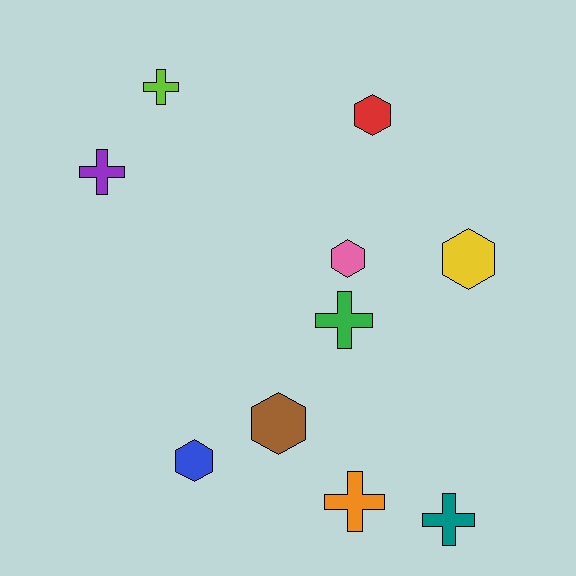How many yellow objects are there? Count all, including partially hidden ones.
There is 1 yellow object.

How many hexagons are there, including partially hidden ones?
There are 5 hexagons.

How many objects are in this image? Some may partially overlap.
There are 10 objects.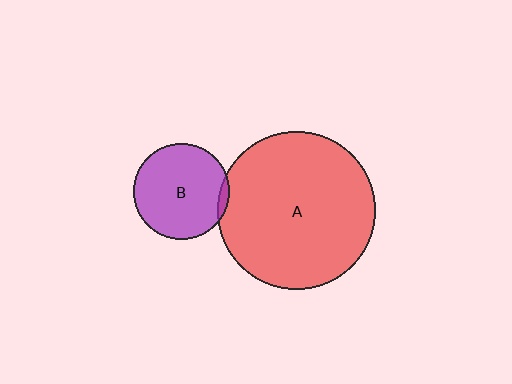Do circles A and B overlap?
Yes.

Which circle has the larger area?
Circle A (red).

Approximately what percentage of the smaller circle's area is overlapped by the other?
Approximately 5%.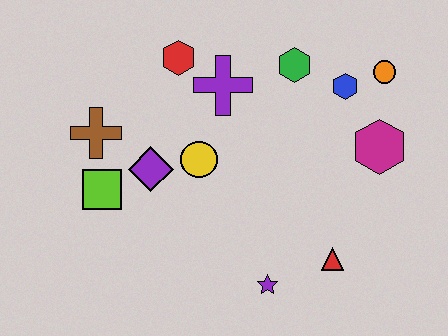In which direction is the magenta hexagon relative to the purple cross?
The magenta hexagon is to the right of the purple cross.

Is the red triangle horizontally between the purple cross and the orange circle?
Yes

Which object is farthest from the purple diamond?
The orange circle is farthest from the purple diamond.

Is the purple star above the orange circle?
No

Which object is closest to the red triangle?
The purple star is closest to the red triangle.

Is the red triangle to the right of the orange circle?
No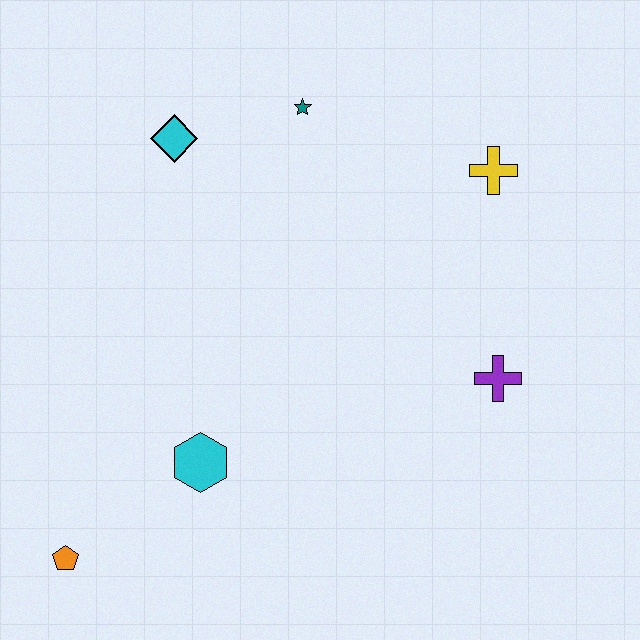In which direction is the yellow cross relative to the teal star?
The yellow cross is to the right of the teal star.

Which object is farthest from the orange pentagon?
The yellow cross is farthest from the orange pentagon.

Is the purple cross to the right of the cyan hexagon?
Yes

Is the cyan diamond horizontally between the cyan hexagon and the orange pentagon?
Yes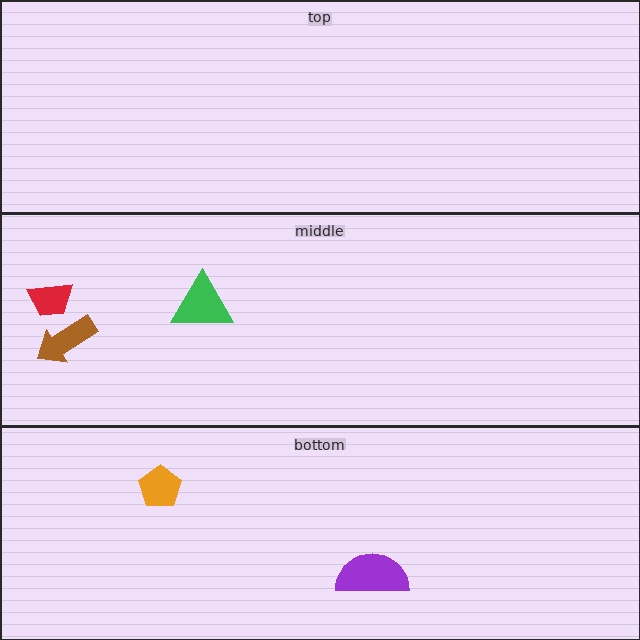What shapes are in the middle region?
The green triangle, the red trapezoid, the brown arrow.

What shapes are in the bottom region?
The orange pentagon, the purple semicircle.